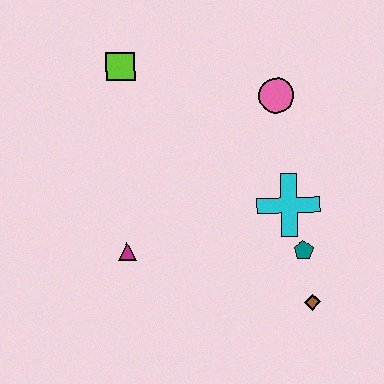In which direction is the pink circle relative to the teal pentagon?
The pink circle is above the teal pentagon.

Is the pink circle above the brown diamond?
Yes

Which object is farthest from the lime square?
The brown diamond is farthest from the lime square.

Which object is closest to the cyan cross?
The teal pentagon is closest to the cyan cross.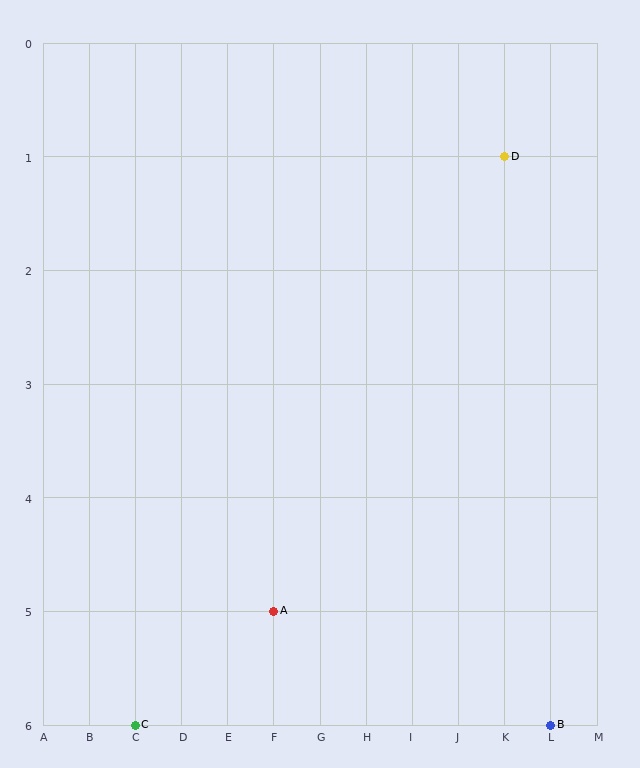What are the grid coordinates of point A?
Point A is at grid coordinates (F, 5).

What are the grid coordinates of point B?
Point B is at grid coordinates (L, 6).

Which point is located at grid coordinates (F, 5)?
Point A is at (F, 5).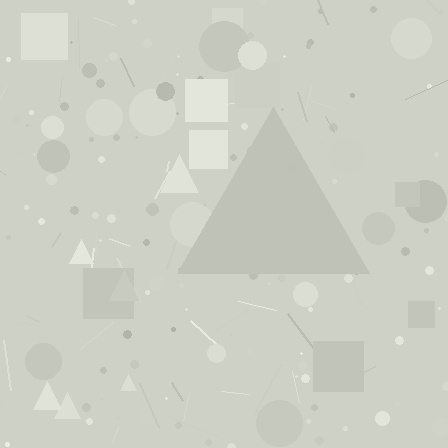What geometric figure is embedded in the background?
A triangle is embedded in the background.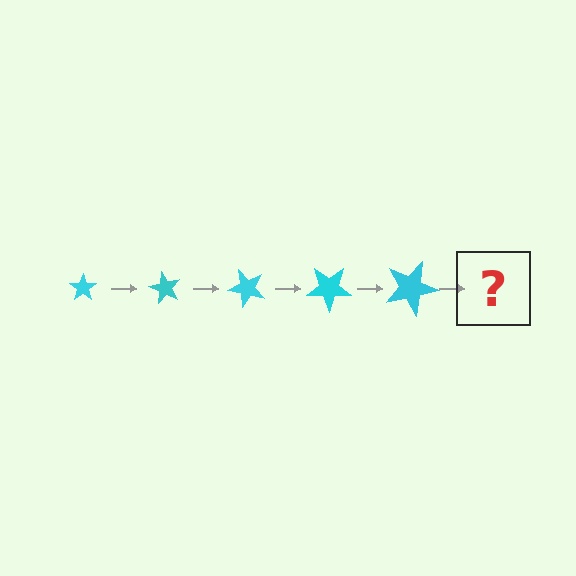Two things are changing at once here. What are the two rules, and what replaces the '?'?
The two rules are that the star grows larger each step and it rotates 60 degrees each step. The '?' should be a star, larger than the previous one and rotated 300 degrees from the start.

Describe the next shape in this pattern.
It should be a star, larger than the previous one and rotated 300 degrees from the start.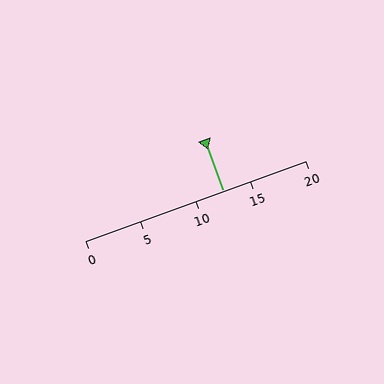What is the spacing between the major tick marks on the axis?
The major ticks are spaced 5 apart.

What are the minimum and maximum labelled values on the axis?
The axis runs from 0 to 20.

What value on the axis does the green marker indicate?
The marker indicates approximately 12.5.